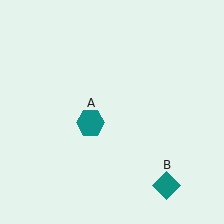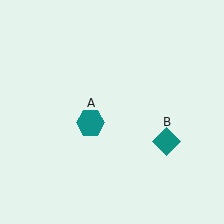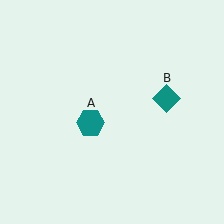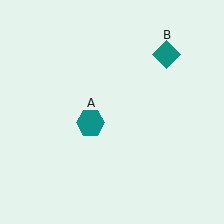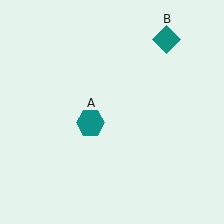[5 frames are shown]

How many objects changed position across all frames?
1 object changed position: teal diamond (object B).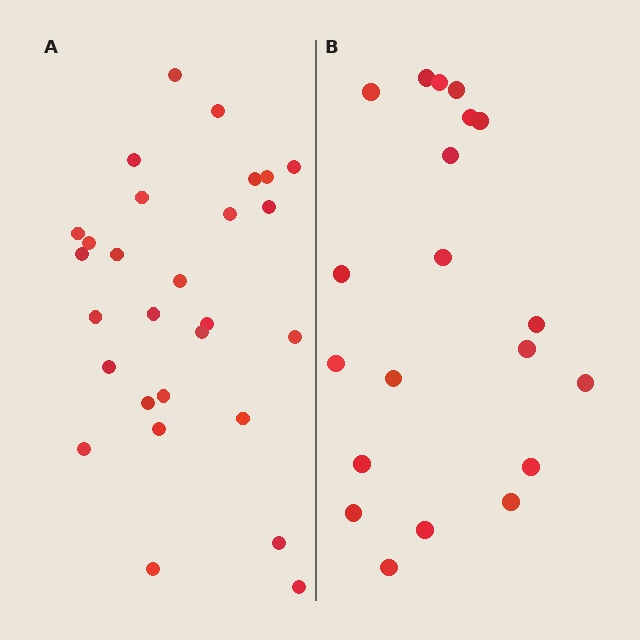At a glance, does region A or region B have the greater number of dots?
Region A (the left region) has more dots.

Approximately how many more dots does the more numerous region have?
Region A has roughly 8 or so more dots than region B.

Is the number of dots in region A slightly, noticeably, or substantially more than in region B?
Region A has noticeably more, but not dramatically so. The ratio is roughly 1.4 to 1.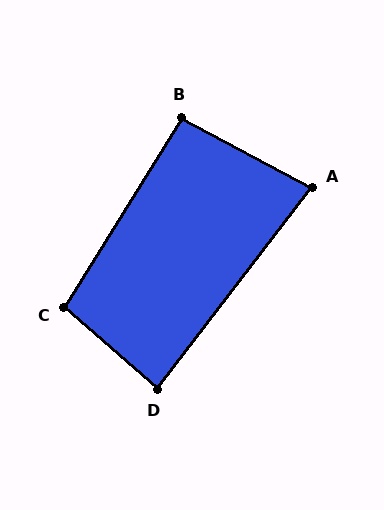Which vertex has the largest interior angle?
C, at approximately 99 degrees.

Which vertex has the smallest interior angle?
A, at approximately 81 degrees.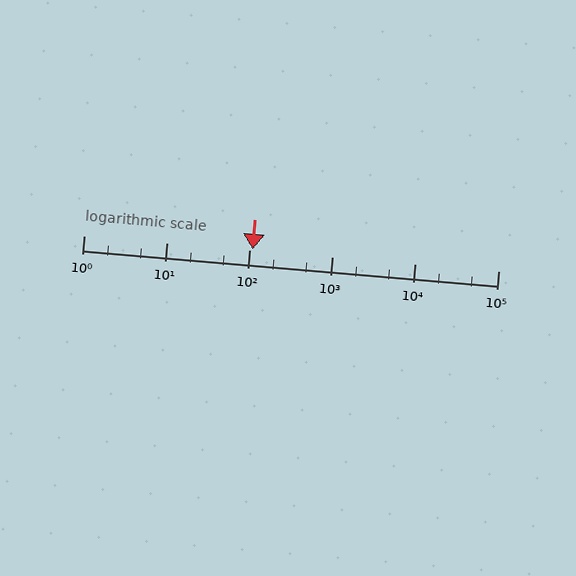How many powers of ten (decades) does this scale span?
The scale spans 5 decades, from 1 to 100000.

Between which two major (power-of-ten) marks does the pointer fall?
The pointer is between 100 and 1000.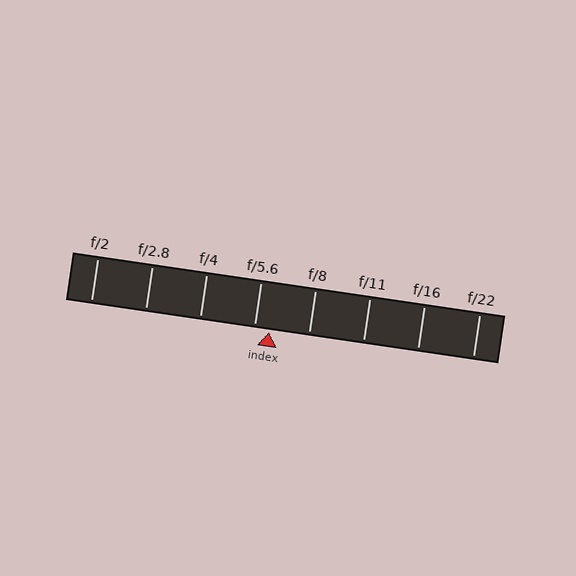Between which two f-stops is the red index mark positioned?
The index mark is between f/5.6 and f/8.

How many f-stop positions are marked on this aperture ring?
There are 8 f-stop positions marked.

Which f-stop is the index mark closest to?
The index mark is closest to f/5.6.